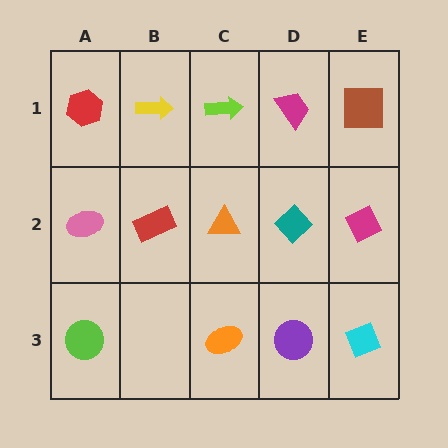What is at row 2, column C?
An orange triangle.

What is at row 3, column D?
A purple circle.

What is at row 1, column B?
A yellow arrow.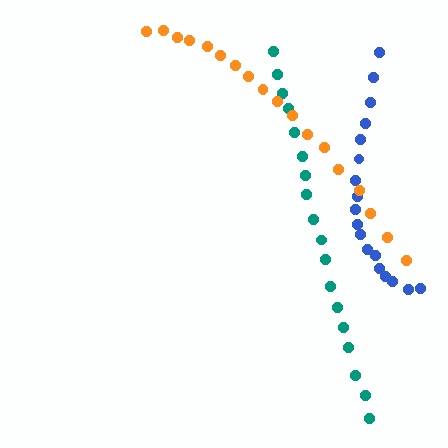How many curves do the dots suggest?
There are 3 distinct paths.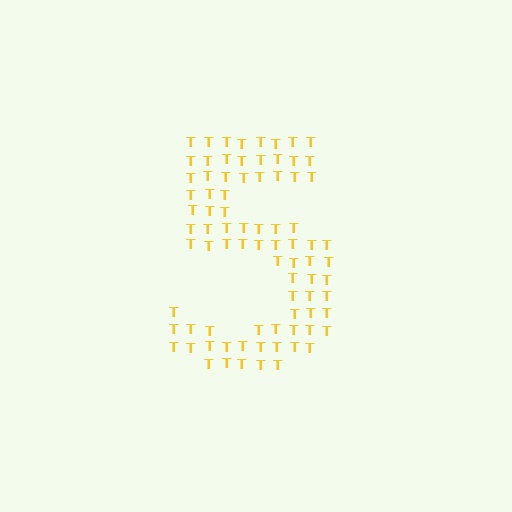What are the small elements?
The small elements are letter T's.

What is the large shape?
The large shape is the digit 5.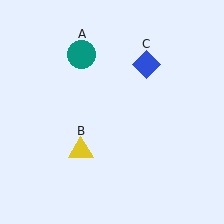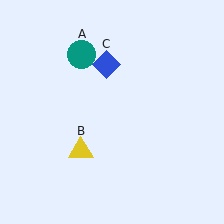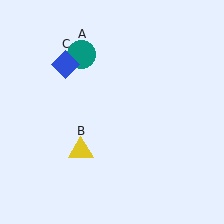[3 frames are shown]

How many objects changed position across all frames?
1 object changed position: blue diamond (object C).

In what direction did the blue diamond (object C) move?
The blue diamond (object C) moved left.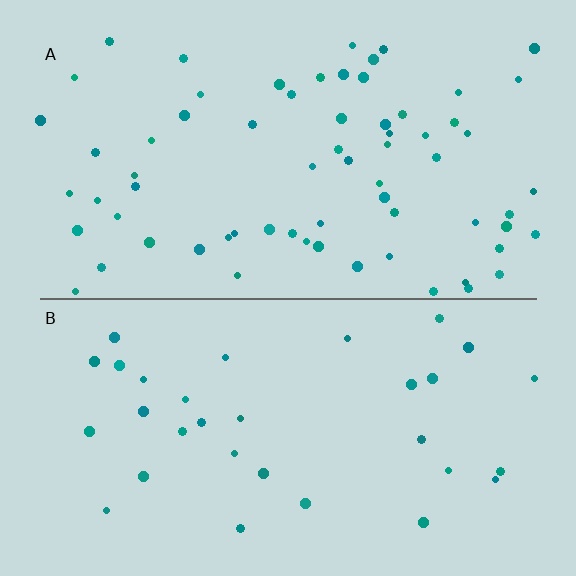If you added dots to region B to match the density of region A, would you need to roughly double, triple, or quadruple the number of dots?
Approximately double.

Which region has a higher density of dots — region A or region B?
A (the top).